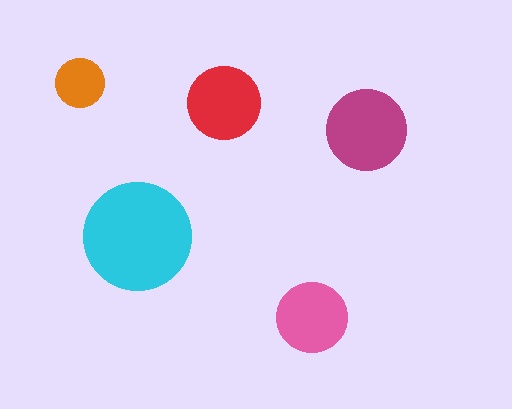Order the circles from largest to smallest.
the cyan one, the magenta one, the red one, the pink one, the orange one.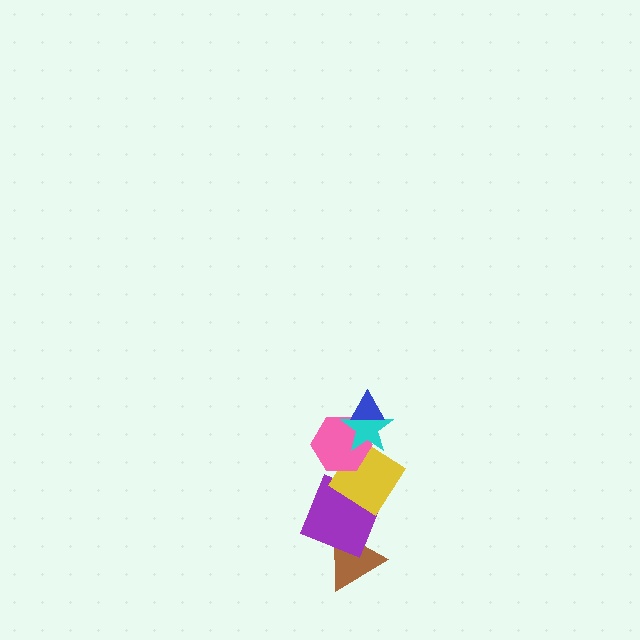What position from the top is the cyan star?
The cyan star is 2nd from the top.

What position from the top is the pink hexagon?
The pink hexagon is 3rd from the top.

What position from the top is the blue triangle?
The blue triangle is 1st from the top.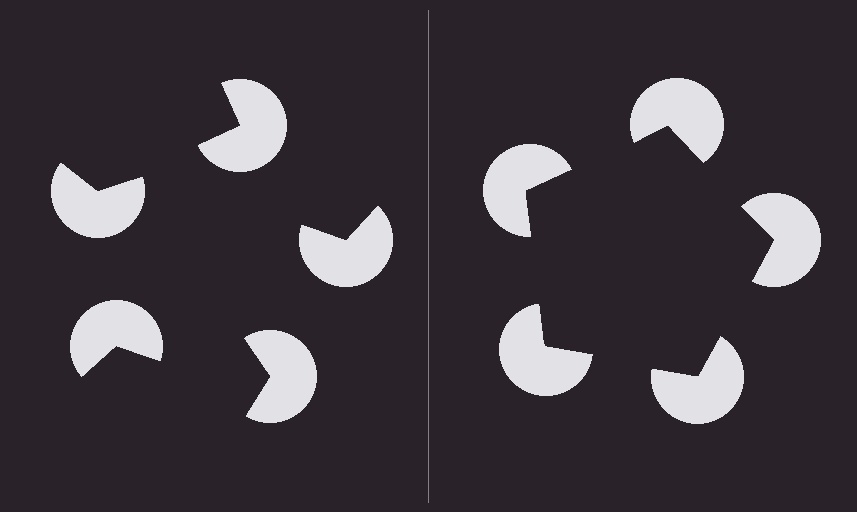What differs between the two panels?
The pac-man discs are positioned identically on both sides; only the wedge orientations differ. On the right they align to a pentagon; on the left they are misaligned.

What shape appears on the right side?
An illusory pentagon.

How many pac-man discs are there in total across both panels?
10 — 5 on each side.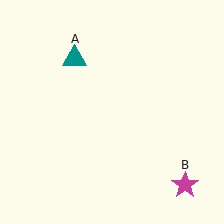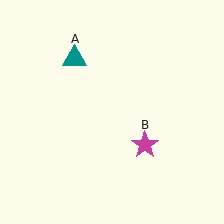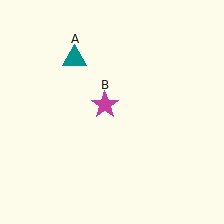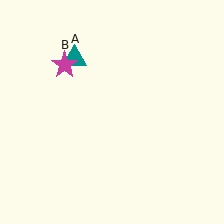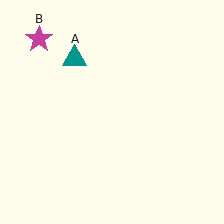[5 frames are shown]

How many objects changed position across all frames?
1 object changed position: magenta star (object B).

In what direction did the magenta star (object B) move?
The magenta star (object B) moved up and to the left.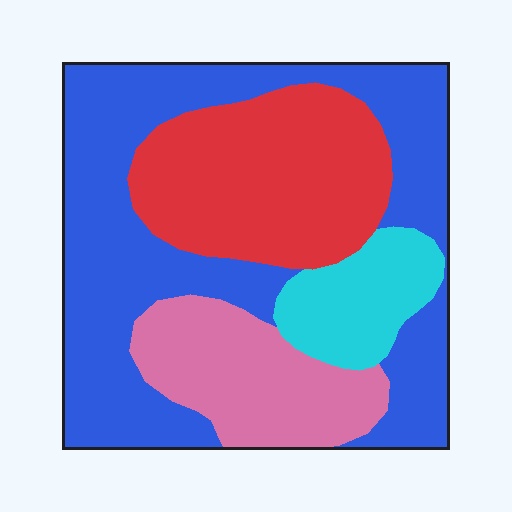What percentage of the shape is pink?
Pink takes up about one sixth (1/6) of the shape.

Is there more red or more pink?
Red.